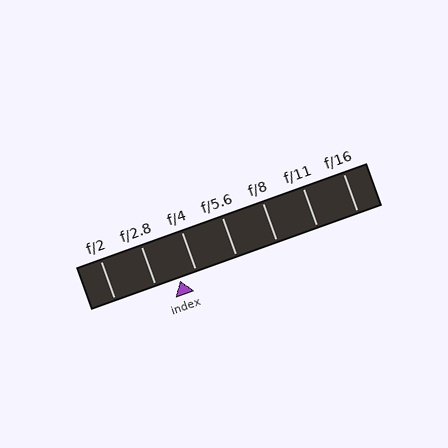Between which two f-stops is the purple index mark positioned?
The index mark is between f/2.8 and f/4.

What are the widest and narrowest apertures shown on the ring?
The widest aperture shown is f/2 and the narrowest is f/16.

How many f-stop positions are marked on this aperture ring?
There are 7 f-stop positions marked.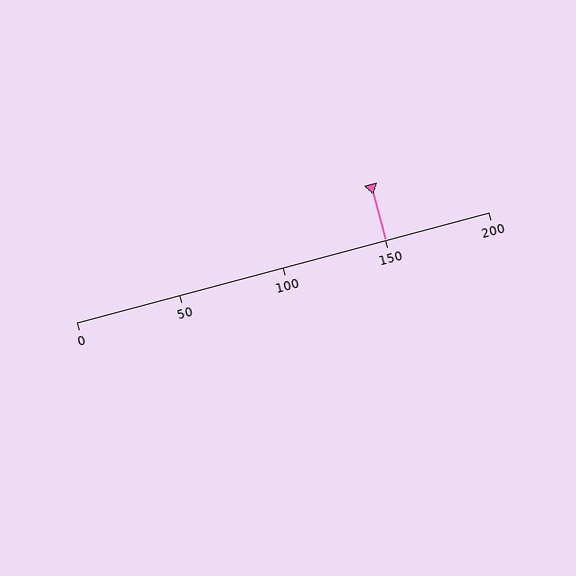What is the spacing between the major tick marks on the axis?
The major ticks are spaced 50 apart.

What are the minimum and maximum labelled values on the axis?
The axis runs from 0 to 200.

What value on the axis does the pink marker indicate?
The marker indicates approximately 150.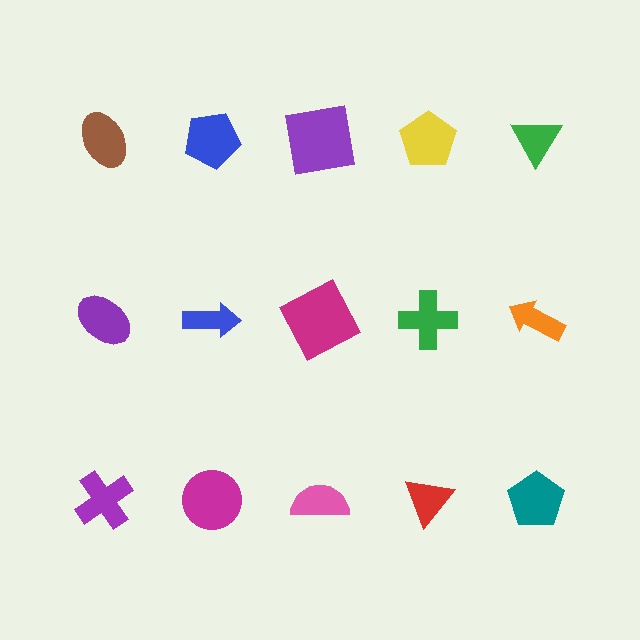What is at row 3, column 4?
A red triangle.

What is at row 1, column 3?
A purple square.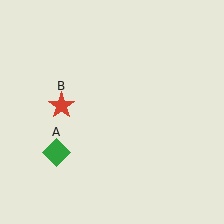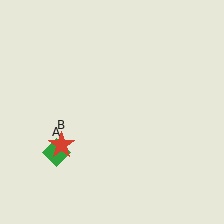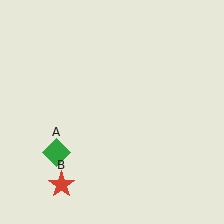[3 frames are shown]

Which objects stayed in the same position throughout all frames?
Green diamond (object A) remained stationary.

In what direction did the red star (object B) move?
The red star (object B) moved down.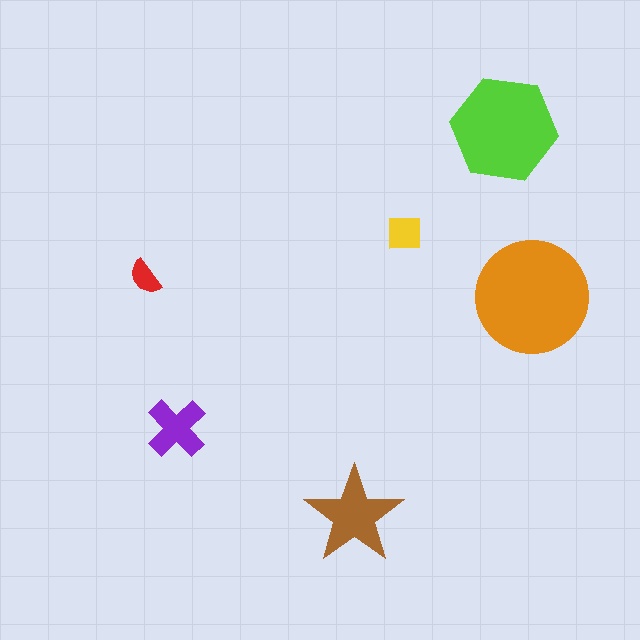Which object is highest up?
The lime hexagon is topmost.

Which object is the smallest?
The red semicircle.